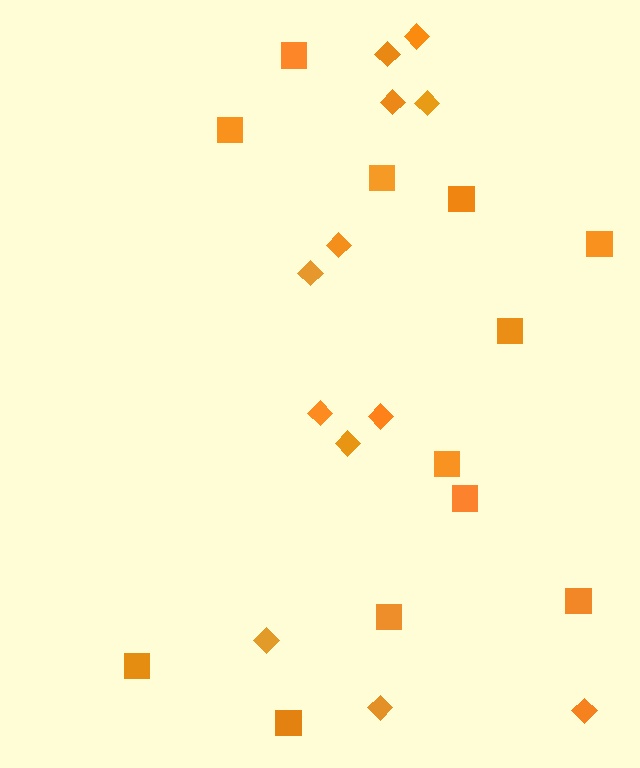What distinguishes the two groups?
There are 2 groups: one group of diamonds (12) and one group of squares (12).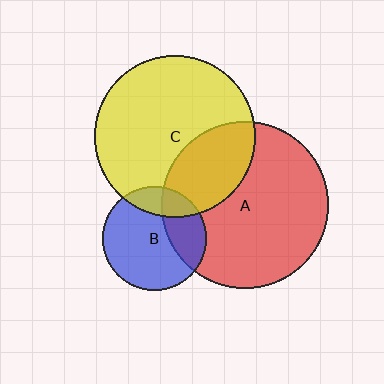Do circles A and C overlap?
Yes.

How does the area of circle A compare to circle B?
Approximately 2.6 times.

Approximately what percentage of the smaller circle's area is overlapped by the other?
Approximately 30%.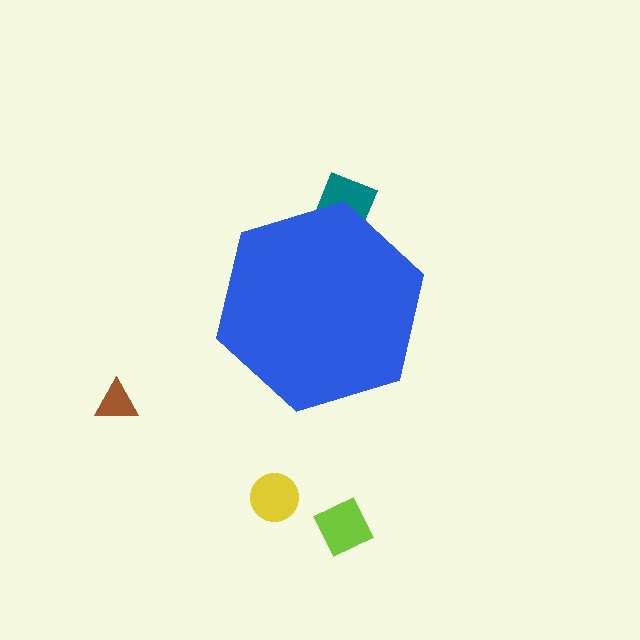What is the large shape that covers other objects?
A blue hexagon.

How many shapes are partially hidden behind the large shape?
1 shape is partially hidden.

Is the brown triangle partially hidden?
No, the brown triangle is fully visible.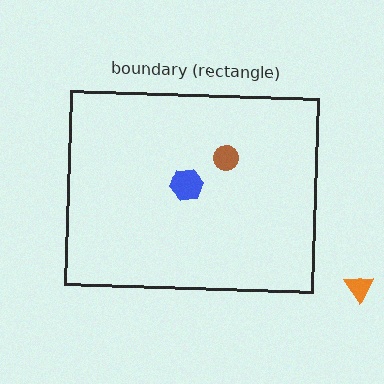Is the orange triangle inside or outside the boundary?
Outside.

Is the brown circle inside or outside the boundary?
Inside.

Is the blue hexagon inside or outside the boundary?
Inside.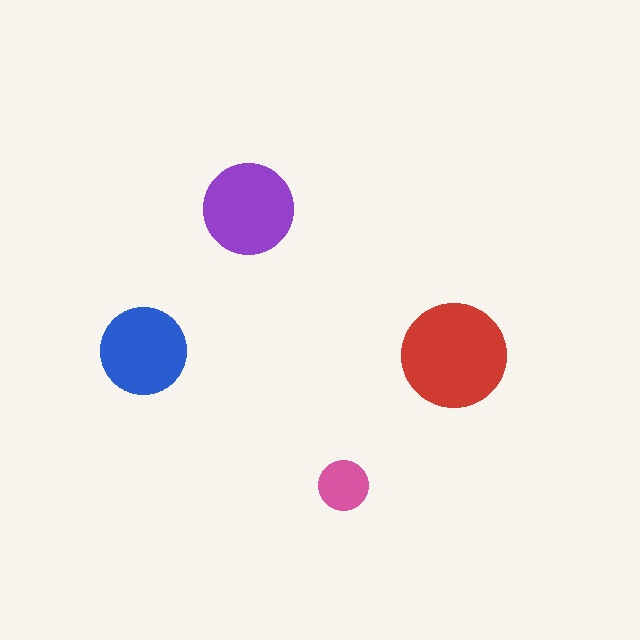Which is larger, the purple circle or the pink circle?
The purple one.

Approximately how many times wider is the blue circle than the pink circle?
About 1.5 times wider.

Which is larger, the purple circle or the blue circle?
The purple one.